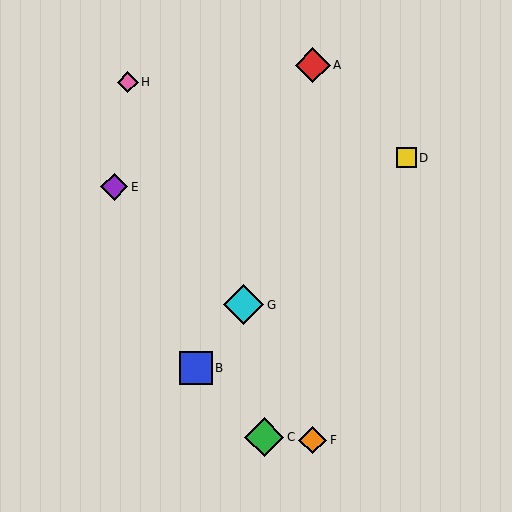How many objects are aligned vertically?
2 objects (A, F) are aligned vertically.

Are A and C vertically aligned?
No, A is at x≈313 and C is at x≈264.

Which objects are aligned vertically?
Objects A, F are aligned vertically.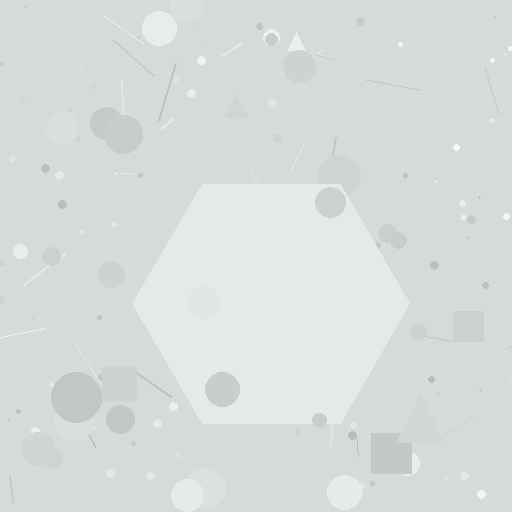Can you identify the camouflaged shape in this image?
The camouflaged shape is a hexagon.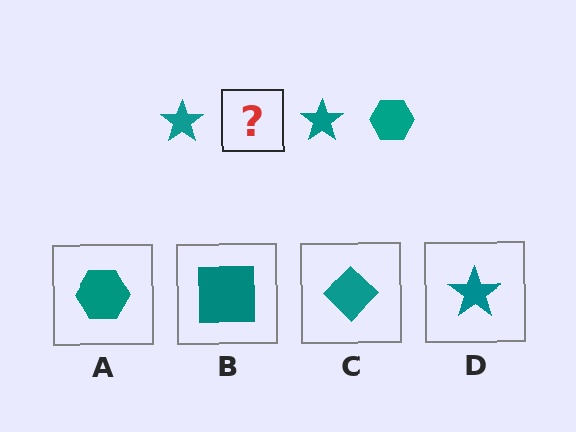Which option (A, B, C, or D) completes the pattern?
A.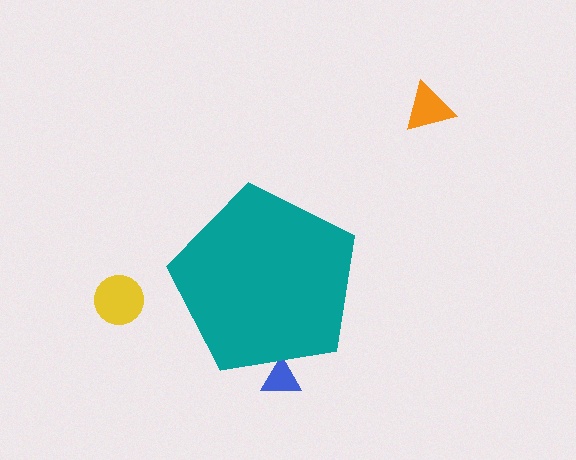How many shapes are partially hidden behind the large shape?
1 shape is partially hidden.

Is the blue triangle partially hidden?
Yes, the blue triangle is partially hidden behind the teal pentagon.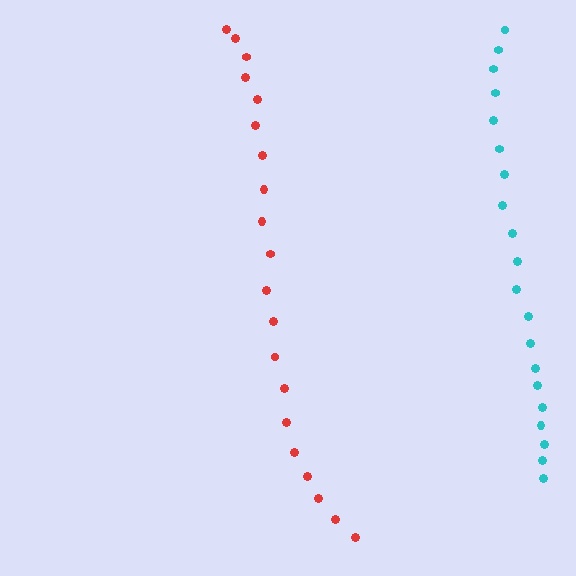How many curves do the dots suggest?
There are 2 distinct paths.